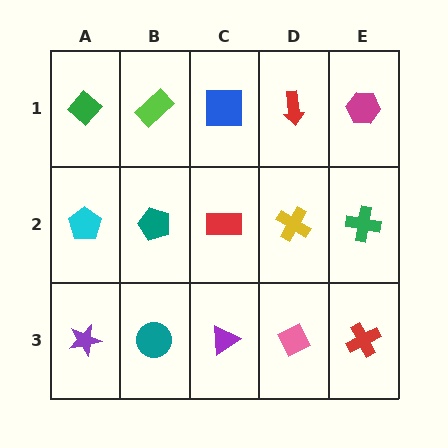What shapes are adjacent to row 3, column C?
A red rectangle (row 2, column C), a teal circle (row 3, column B), a pink diamond (row 3, column D).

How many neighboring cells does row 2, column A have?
3.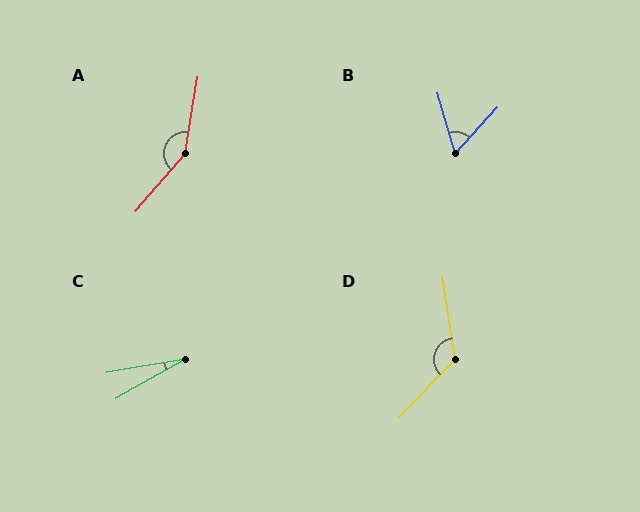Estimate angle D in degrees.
Approximately 127 degrees.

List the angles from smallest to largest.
C (20°), B (59°), D (127°), A (148°).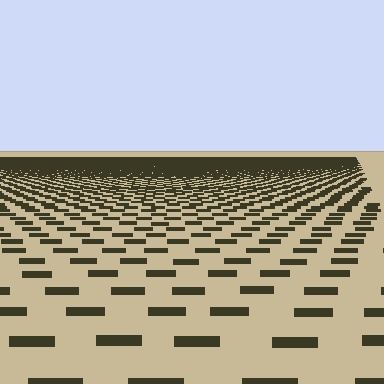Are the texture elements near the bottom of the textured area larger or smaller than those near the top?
Larger. Near the bottom, elements are closer to the viewer and appear at a bigger on-screen size.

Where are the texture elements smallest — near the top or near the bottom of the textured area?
Near the top.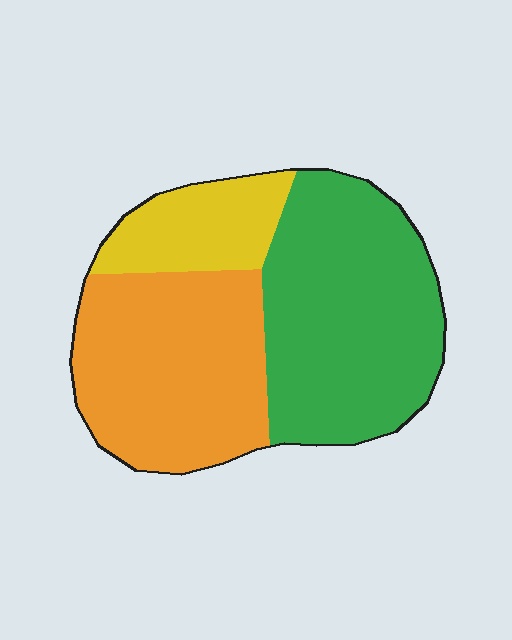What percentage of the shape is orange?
Orange takes up between a third and a half of the shape.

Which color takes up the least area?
Yellow, at roughly 15%.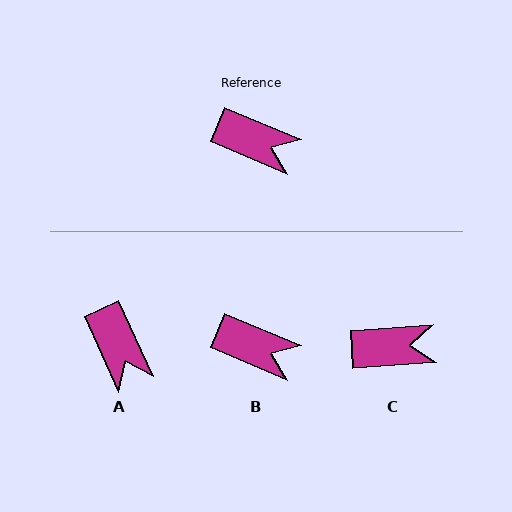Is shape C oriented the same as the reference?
No, it is off by about 27 degrees.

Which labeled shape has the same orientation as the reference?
B.